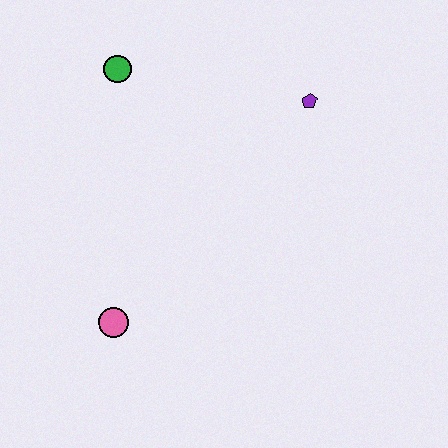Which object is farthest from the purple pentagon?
The pink circle is farthest from the purple pentagon.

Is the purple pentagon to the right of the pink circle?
Yes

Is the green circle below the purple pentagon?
No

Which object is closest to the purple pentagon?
The green circle is closest to the purple pentagon.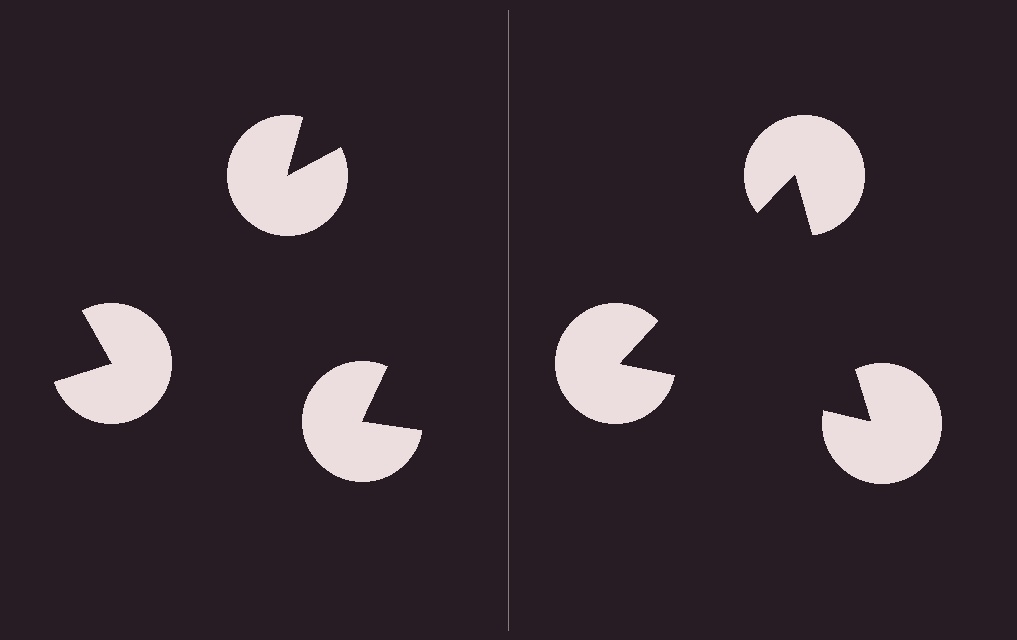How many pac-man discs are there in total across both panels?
6 — 3 on each side.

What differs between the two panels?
The pac-man discs are positioned identically on both sides; only the wedge orientations differ. On the right they align to a triangle; on the left they are misaligned.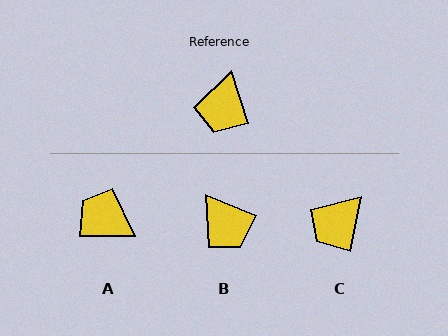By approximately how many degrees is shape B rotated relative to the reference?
Approximately 49 degrees counter-clockwise.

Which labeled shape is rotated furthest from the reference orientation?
A, about 109 degrees away.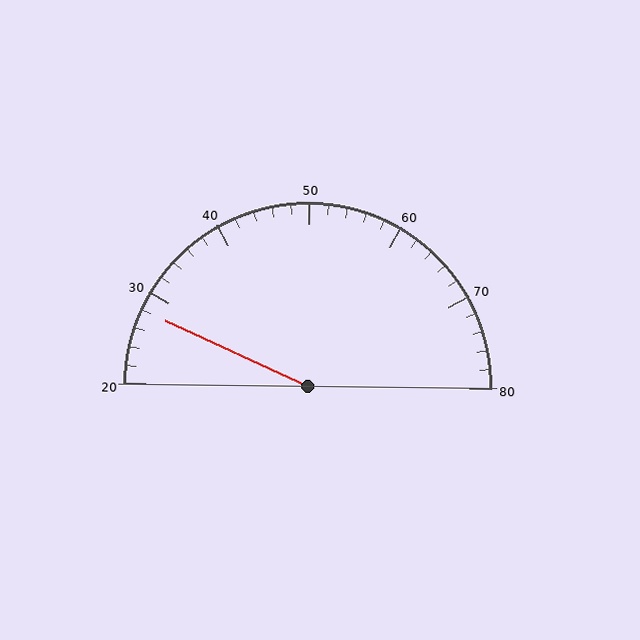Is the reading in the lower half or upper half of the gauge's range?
The reading is in the lower half of the range (20 to 80).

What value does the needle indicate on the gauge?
The needle indicates approximately 28.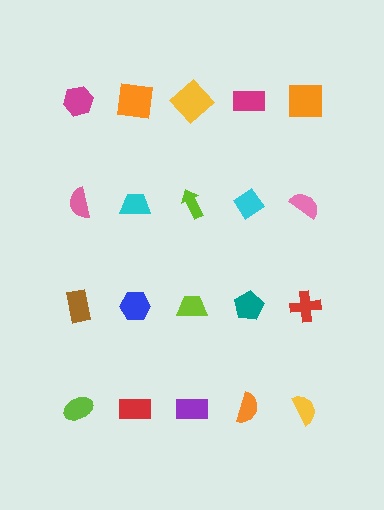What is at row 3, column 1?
A brown rectangle.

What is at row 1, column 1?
A magenta hexagon.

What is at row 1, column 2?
An orange square.